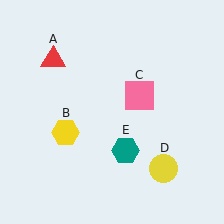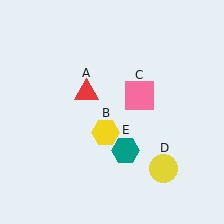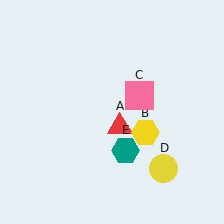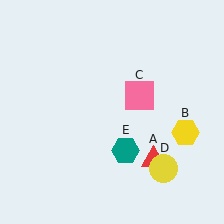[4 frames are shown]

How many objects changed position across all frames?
2 objects changed position: red triangle (object A), yellow hexagon (object B).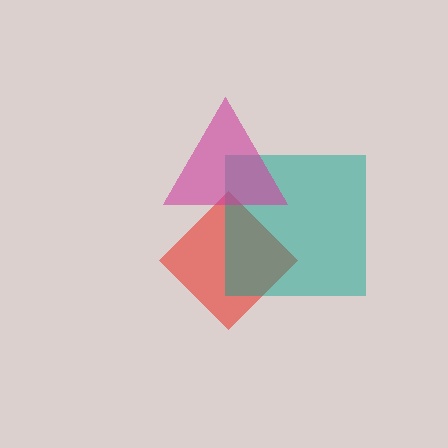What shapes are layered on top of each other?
The layered shapes are: a red diamond, a teal square, a magenta triangle.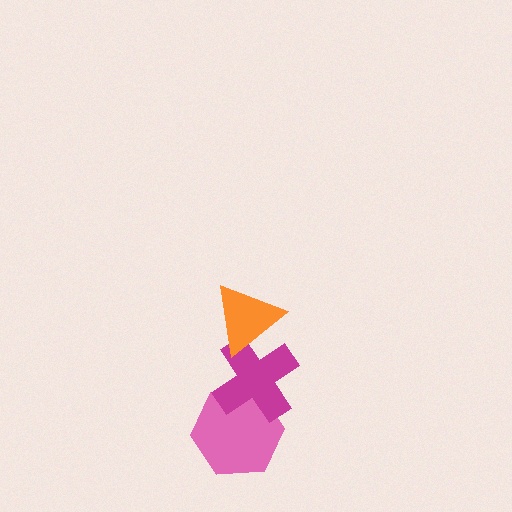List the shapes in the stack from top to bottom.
From top to bottom: the orange triangle, the magenta cross, the pink hexagon.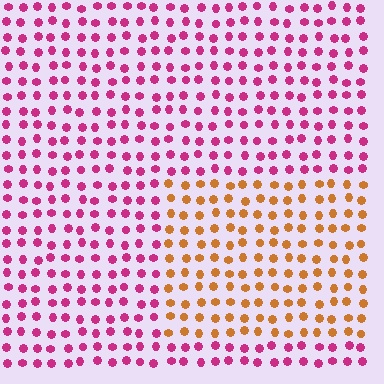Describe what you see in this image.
The image is filled with small magenta elements in a uniform arrangement. A rectangle-shaped region is visible where the elements are tinted to a slightly different hue, forming a subtle color boundary.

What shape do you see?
I see a rectangle.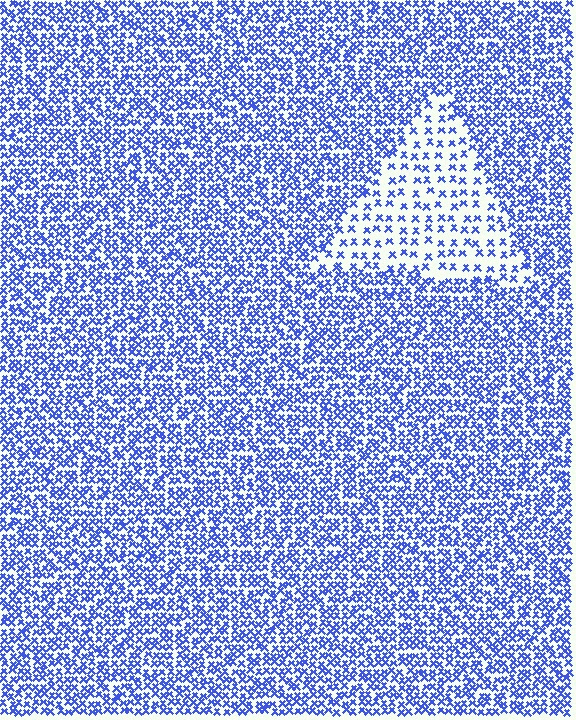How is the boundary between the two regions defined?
The boundary is defined by a change in element density (approximately 2.4x ratio). All elements are the same color, size, and shape.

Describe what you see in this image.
The image contains small blue elements arranged at two different densities. A triangle-shaped region is visible where the elements are less densely packed than the surrounding area.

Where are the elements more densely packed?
The elements are more densely packed outside the triangle boundary.